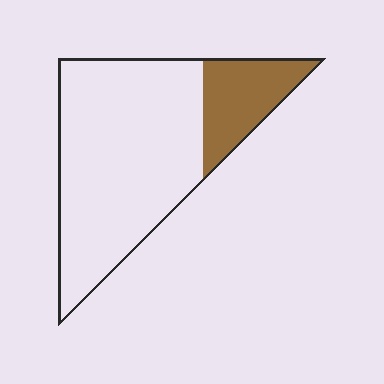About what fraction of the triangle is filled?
About one fifth (1/5).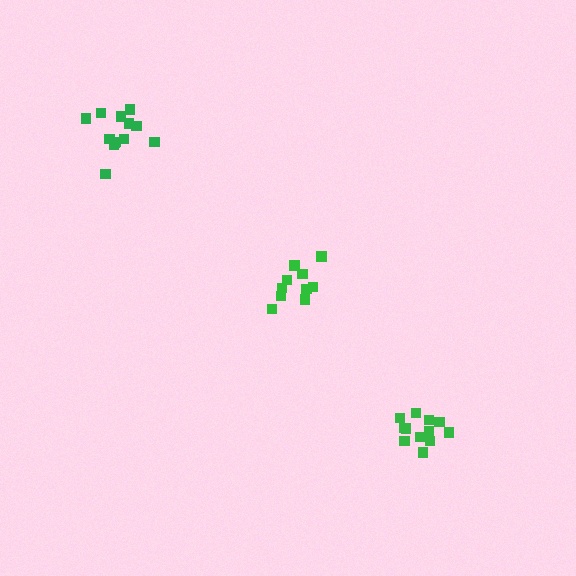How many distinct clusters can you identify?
There are 3 distinct clusters.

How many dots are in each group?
Group 1: 13 dots, Group 2: 12 dots, Group 3: 10 dots (35 total).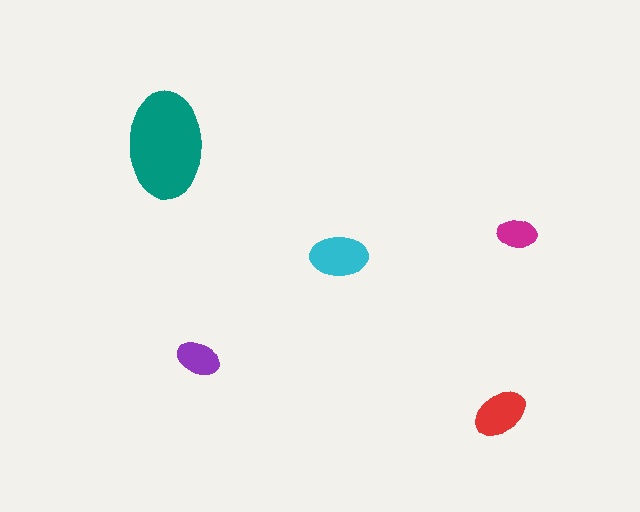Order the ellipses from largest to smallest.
the teal one, the cyan one, the red one, the purple one, the magenta one.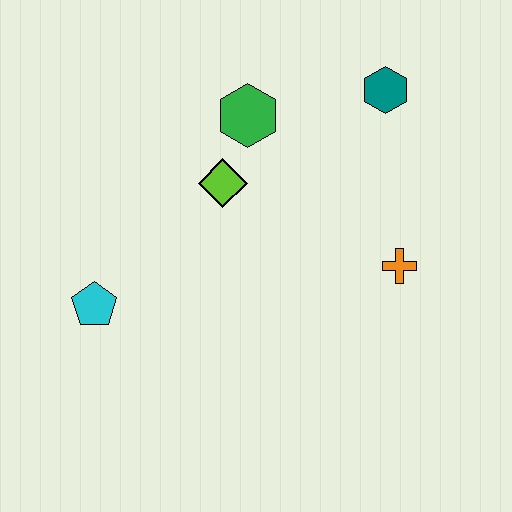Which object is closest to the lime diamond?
The green hexagon is closest to the lime diamond.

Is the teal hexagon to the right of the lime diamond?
Yes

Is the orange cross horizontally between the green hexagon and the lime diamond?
No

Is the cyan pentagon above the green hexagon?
No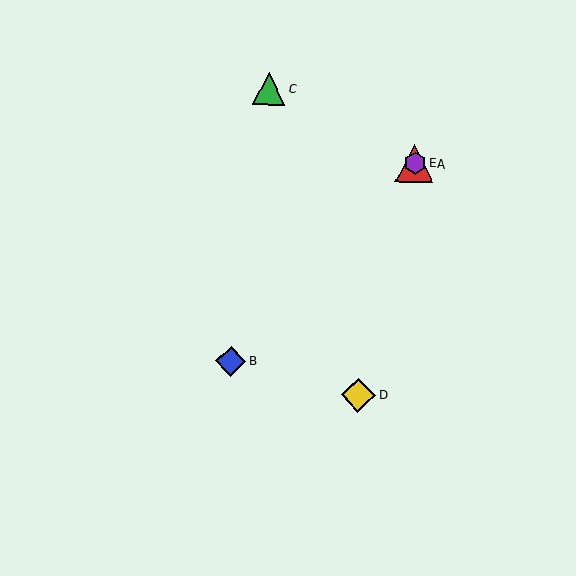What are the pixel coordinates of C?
Object C is at (269, 88).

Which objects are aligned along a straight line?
Objects A, B, E are aligned along a straight line.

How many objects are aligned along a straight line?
3 objects (A, B, E) are aligned along a straight line.